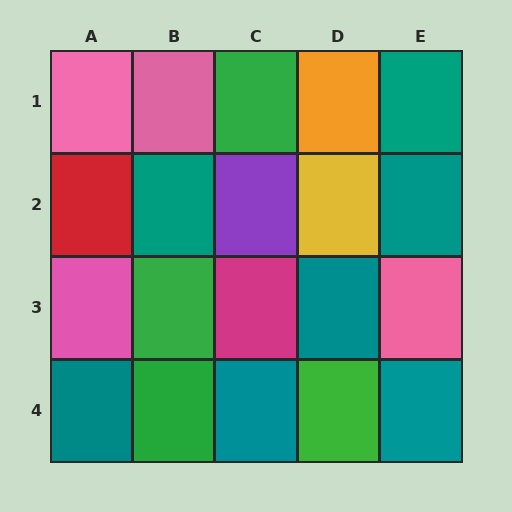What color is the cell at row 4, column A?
Teal.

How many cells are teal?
7 cells are teal.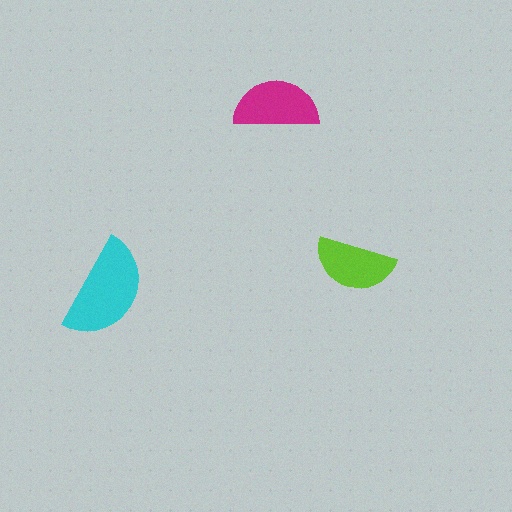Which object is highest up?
The magenta semicircle is topmost.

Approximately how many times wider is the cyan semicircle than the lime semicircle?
About 1.5 times wider.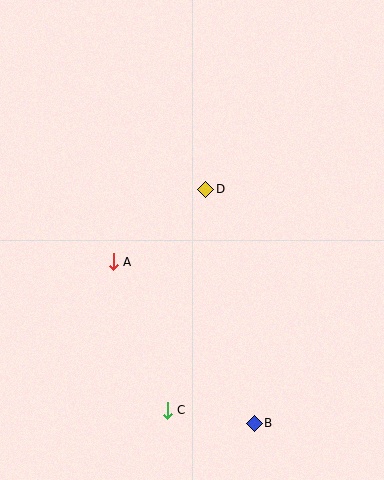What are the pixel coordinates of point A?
Point A is at (113, 262).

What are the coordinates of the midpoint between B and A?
The midpoint between B and A is at (184, 343).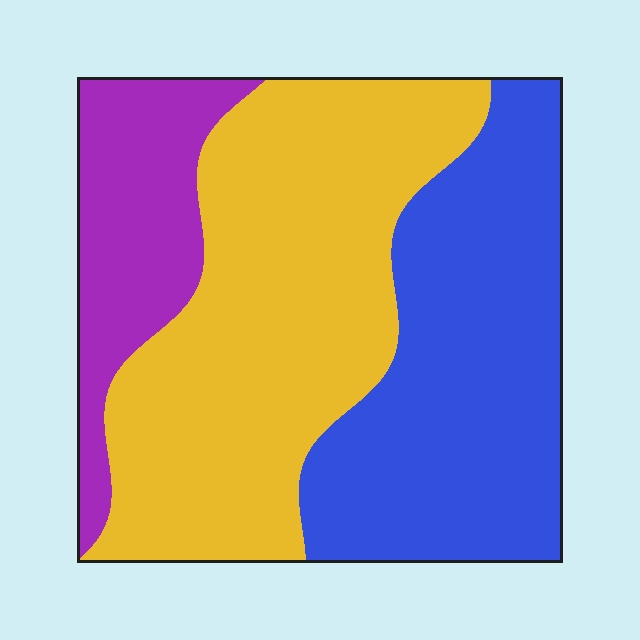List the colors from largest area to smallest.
From largest to smallest: yellow, blue, purple.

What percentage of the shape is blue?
Blue covers 37% of the shape.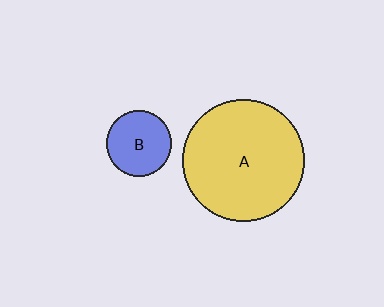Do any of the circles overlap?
No, none of the circles overlap.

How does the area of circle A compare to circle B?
Approximately 3.4 times.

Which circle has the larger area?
Circle A (yellow).